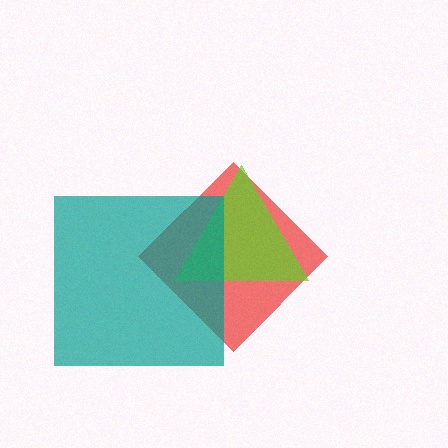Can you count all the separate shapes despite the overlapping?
Yes, there are 3 separate shapes.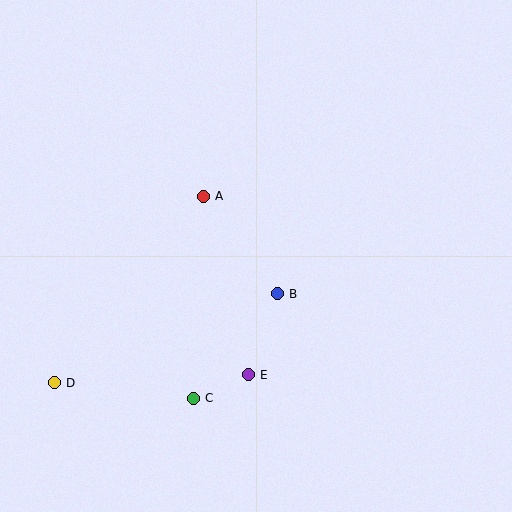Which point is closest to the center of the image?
Point B at (277, 294) is closest to the center.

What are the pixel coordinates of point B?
Point B is at (277, 294).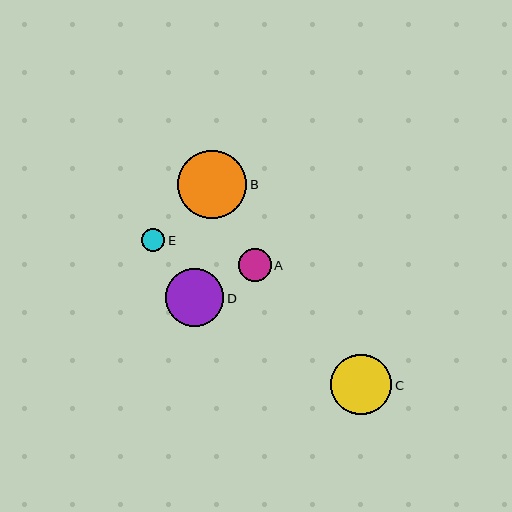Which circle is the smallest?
Circle E is the smallest with a size of approximately 23 pixels.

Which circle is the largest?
Circle B is the largest with a size of approximately 69 pixels.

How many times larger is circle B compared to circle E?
Circle B is approximately 3.0 times the size of circle E.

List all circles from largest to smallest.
From largest to smallest: B, C, D, A, E.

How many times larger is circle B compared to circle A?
Circle B is approximately 2.1 times the size of circle A.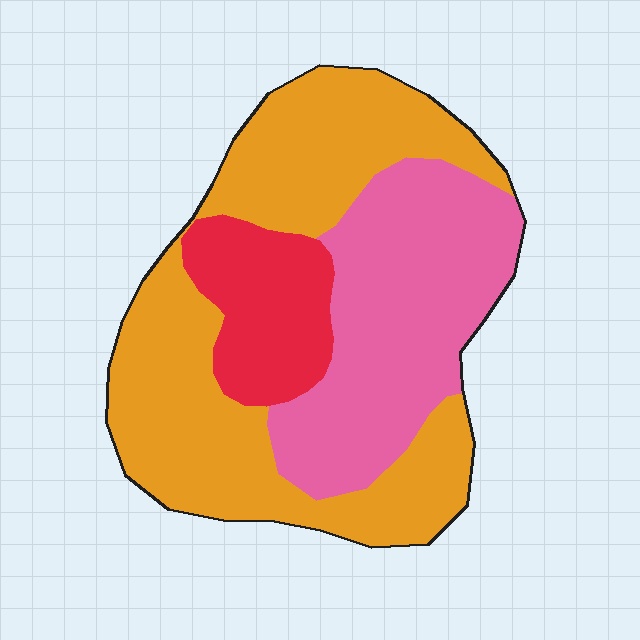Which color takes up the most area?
Orange, at roughly 50%.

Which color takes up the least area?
Red, at roughly 15%.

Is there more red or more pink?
Pink.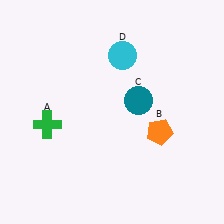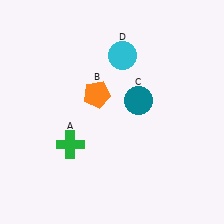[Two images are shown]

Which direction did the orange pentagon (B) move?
The orange pentagon (B) moved left.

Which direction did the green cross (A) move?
The green cross (A) moved right.